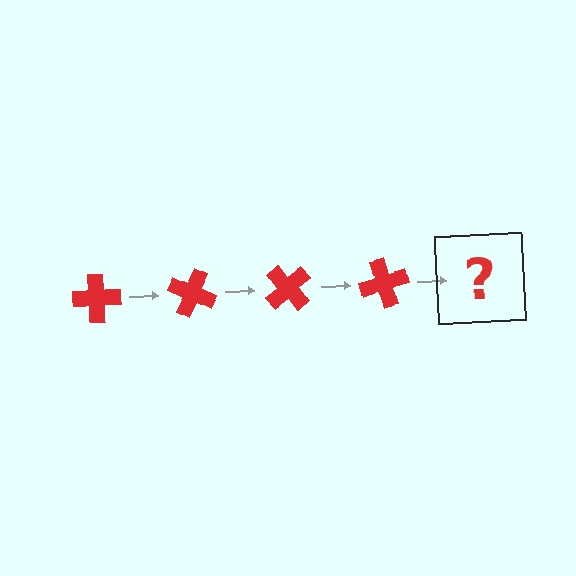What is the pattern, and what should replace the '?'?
The pattern is that the cross rotates 25 degrees each step. The '?' should be a red cross rotated 100 degrees.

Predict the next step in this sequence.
The next step is a red cross rotated 100 degrees.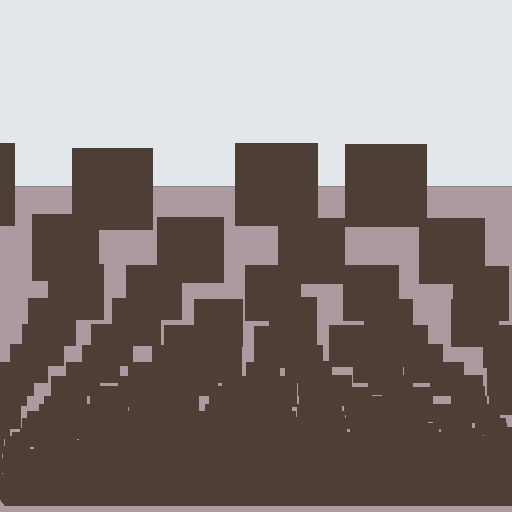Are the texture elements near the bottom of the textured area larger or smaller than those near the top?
Smaller. The gradient is inverted — elements near the bottom are smaller and denser.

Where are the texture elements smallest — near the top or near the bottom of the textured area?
Near the bottom.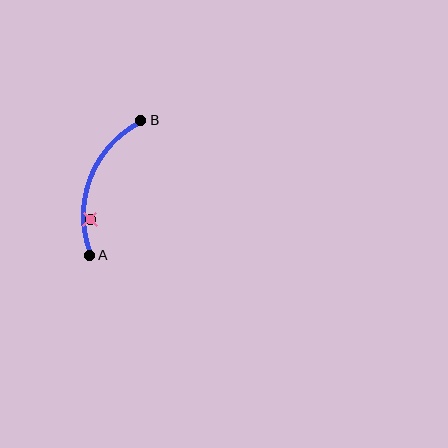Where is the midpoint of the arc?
The arc midpoint is the point on the curve farthest from the straight line joining A and B. It sits to the left of that line.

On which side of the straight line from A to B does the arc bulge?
The arc bulges to the left of the straight line connecting A and B.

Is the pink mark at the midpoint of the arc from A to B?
No — the pink mark does not lie on the arc at all. It sits slightly inside the curve.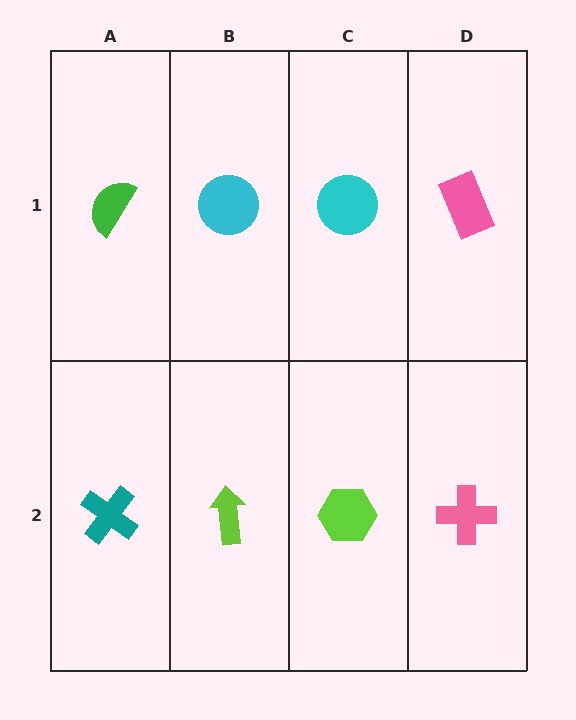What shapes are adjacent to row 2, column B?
A cyan circle (row 1, column B), a teal cross (row 2, column A), a lime hexagon (row 2, column C).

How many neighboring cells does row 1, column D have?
2.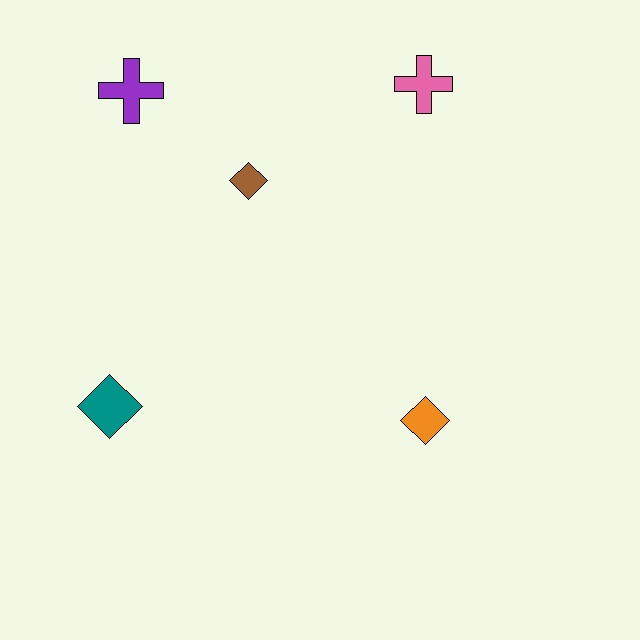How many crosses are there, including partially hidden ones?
There are 2 crosses.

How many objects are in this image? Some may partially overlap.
There are 5 objects.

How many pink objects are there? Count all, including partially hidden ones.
There is 1 pink object.